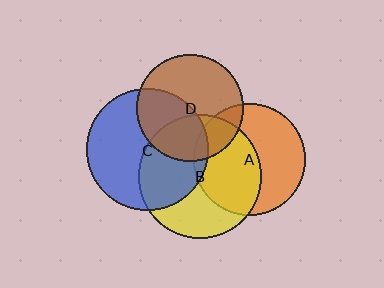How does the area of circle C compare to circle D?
Approximately 1.3 times.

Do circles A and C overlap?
Yes.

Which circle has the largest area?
Circle B (yellow).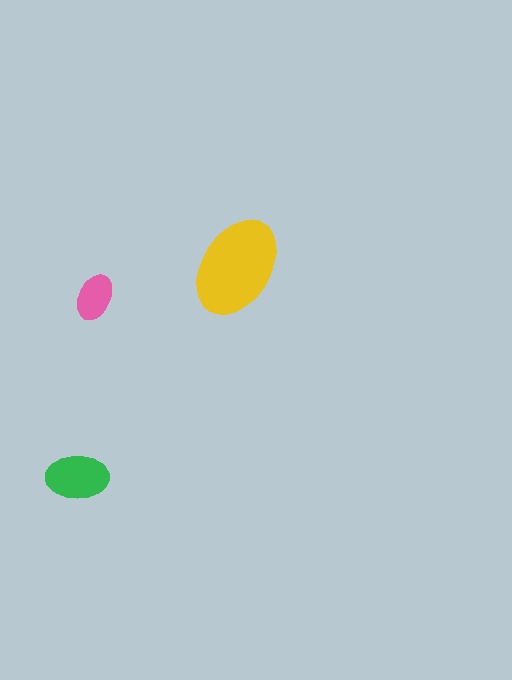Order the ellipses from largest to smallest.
the yellow one, the green one, the pink one.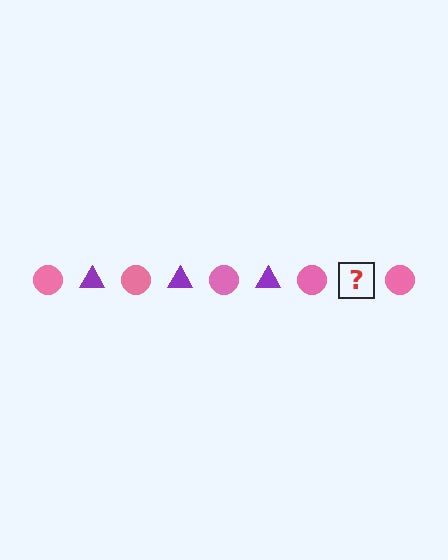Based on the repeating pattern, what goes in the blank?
The blank should be a purple triangle.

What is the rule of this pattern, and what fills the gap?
The rule is that the pattern alternates between pink circle and purple triangle. The gap should be filled with a purple triangle.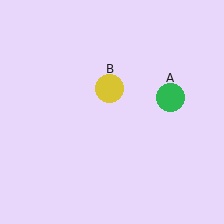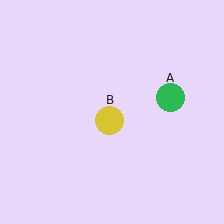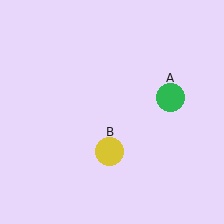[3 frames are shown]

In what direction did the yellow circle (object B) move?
The yellow circle (object B) moved down.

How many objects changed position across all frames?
1 object changed position: yellow circle (object B).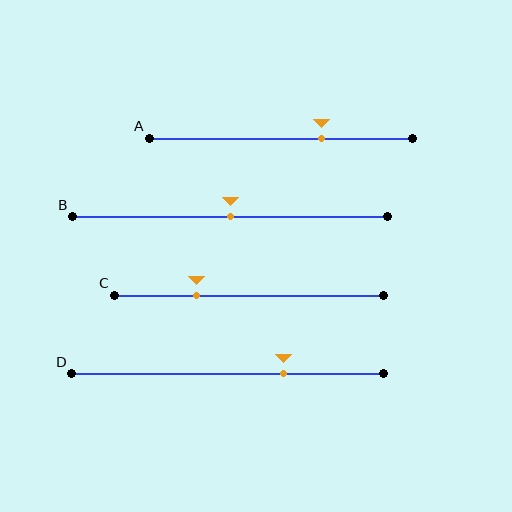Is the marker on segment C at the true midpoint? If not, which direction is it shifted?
No, the marker on segment C is shifted to the left by about 20% of the segment length.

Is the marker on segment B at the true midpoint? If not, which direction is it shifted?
Yes, the marker on segment B is at the true midpoint.